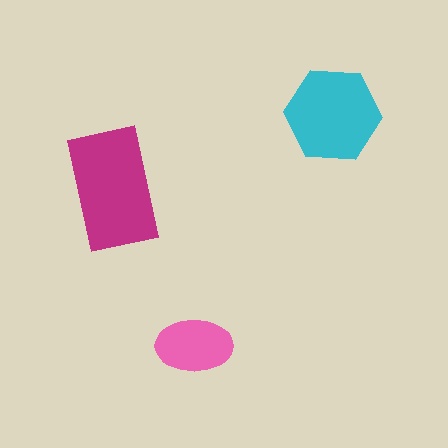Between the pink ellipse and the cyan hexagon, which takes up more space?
The cyan hexagon.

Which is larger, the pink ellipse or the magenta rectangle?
The magenta rectangle.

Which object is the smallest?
The pink ellipse.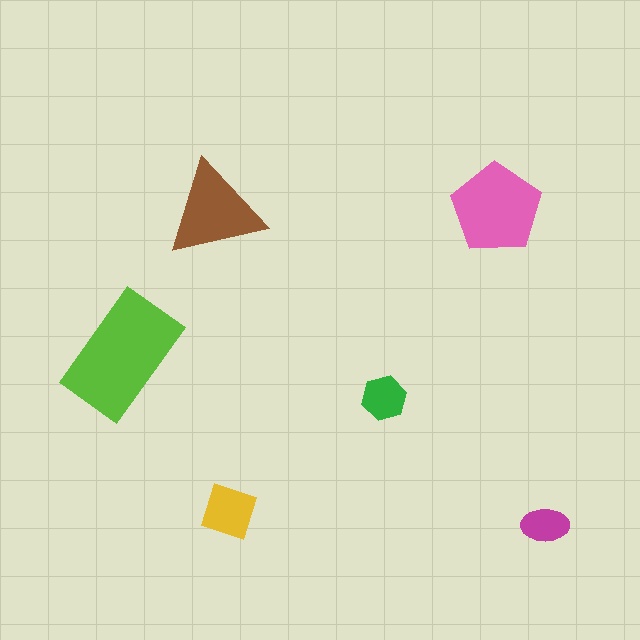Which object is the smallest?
The magenta ellipse.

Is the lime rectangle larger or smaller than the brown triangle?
Larger.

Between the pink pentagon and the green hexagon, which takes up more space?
The pink pentagon.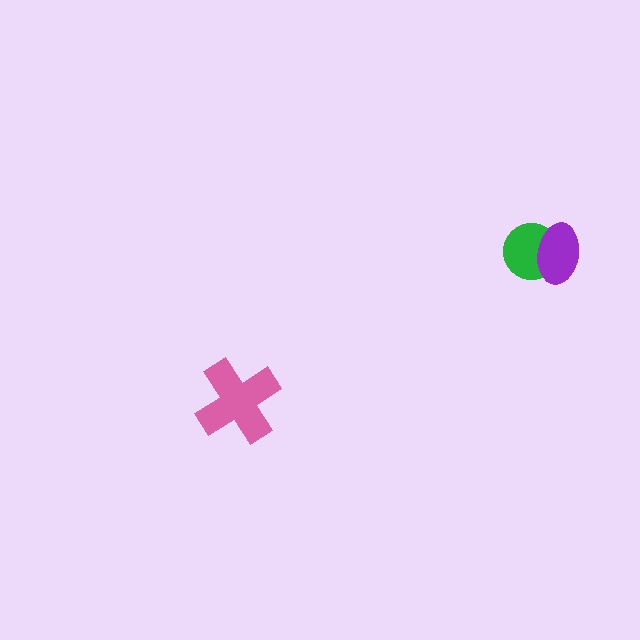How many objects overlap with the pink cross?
0 objects overlap with the pink cross.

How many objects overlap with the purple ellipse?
1 object overlaps with the purple ellipse.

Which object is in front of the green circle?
The purple ellipse is in front of the green circle.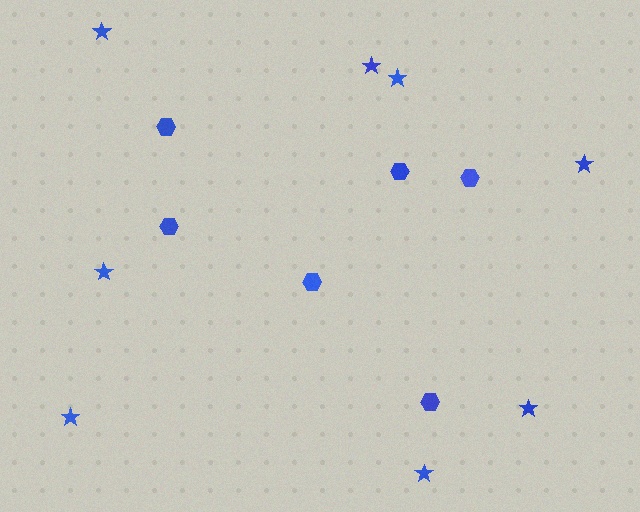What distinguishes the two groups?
There are 2 groups: one group of stars (8) and one group of hexagons (6).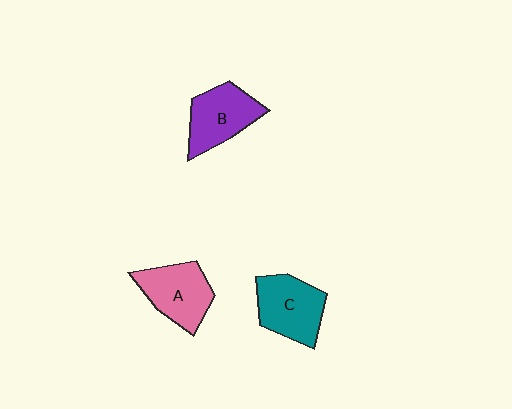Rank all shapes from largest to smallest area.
From largest to smallest: C (teal), A (pink), B (purple).